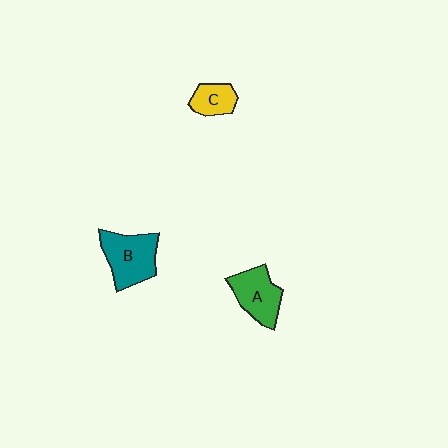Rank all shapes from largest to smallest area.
From largest to smallest: B (teal), A (green), C (yellow).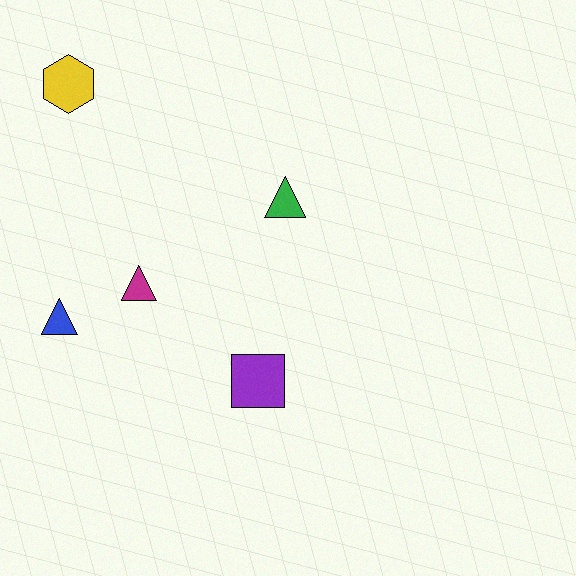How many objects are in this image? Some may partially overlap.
There are 5 objects.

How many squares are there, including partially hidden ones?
There is 1 square.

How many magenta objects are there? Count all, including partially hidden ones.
There is 1 magenta object.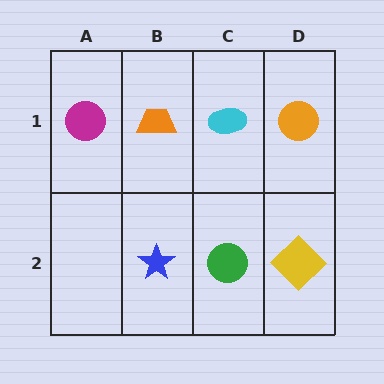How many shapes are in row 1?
4 shapes.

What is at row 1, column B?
An orange trapezoid.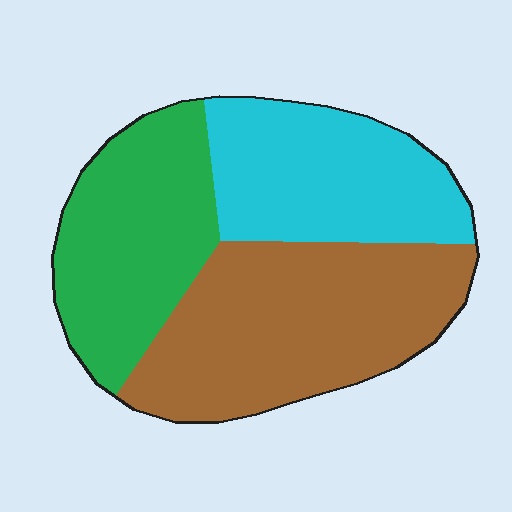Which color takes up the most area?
Brown, at roughly 40%.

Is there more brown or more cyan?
Brown.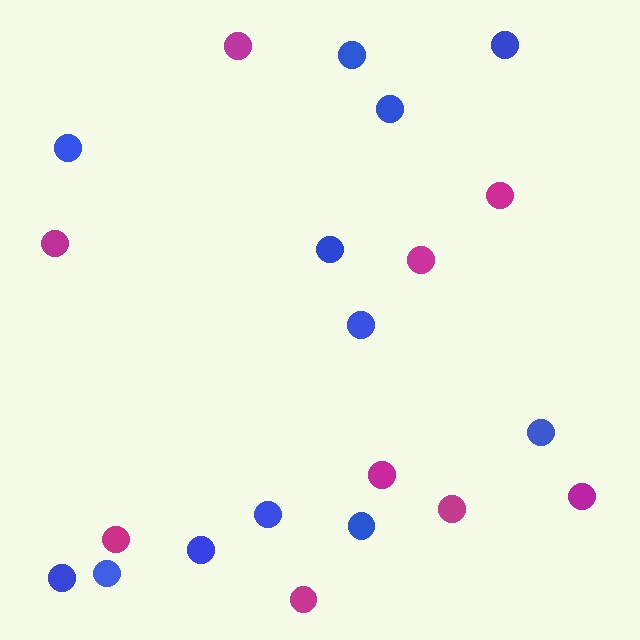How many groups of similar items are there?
There are 2 groups: one group of blue circles (12) and one group of magenta circles (9).